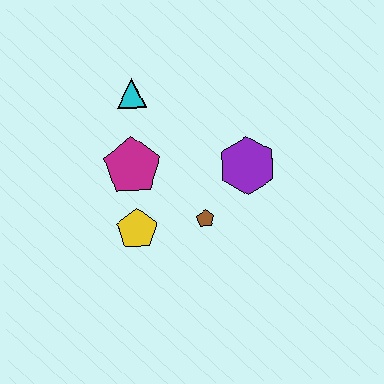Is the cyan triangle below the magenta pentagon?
No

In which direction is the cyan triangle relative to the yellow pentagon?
The cyan triangle is above the yellow pentagon.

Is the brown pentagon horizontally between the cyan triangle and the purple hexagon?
Yes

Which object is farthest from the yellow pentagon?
The cyan triangle is farthest from the yellow pentagon.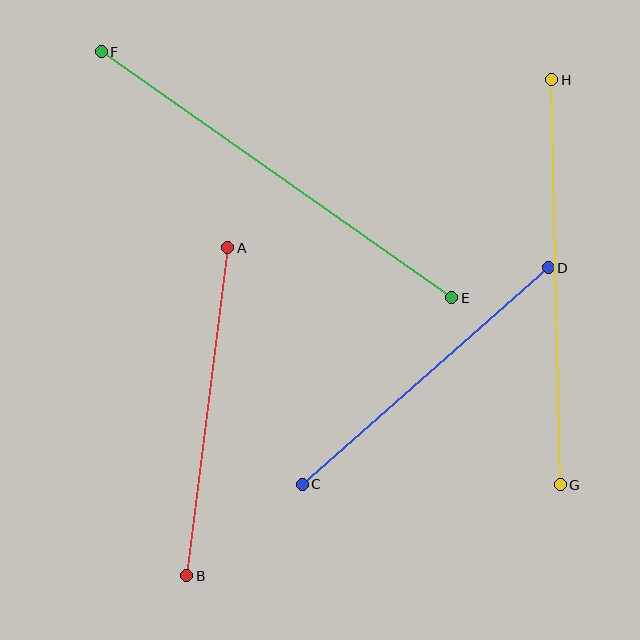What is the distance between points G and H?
The distance is approximately 405 pixels.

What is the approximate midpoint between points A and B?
The midpoint is at approximately (207, 412) pixels.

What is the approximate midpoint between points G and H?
The midpoint is at approximately (556, 282) pixels.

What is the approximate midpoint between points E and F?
The midpoint is at approximately (276, 175) pixels.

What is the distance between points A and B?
The distance is approximately 330 pixels.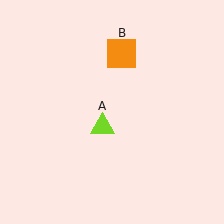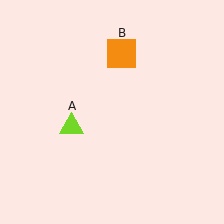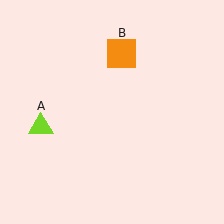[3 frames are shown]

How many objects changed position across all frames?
1 object changed position: lime triangle (object A).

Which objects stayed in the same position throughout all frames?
Orange square (object B) remained stationary.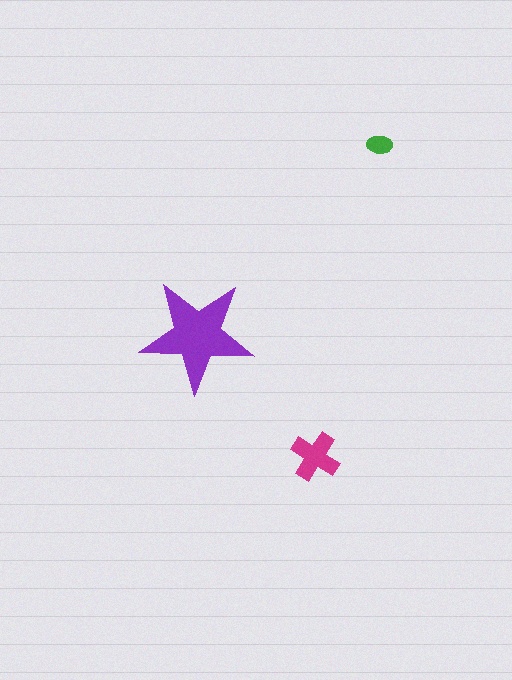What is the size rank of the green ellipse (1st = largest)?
3rd.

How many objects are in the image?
There are 3 objects in the image.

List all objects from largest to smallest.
The purple star, the magenta cross, the green ellipse.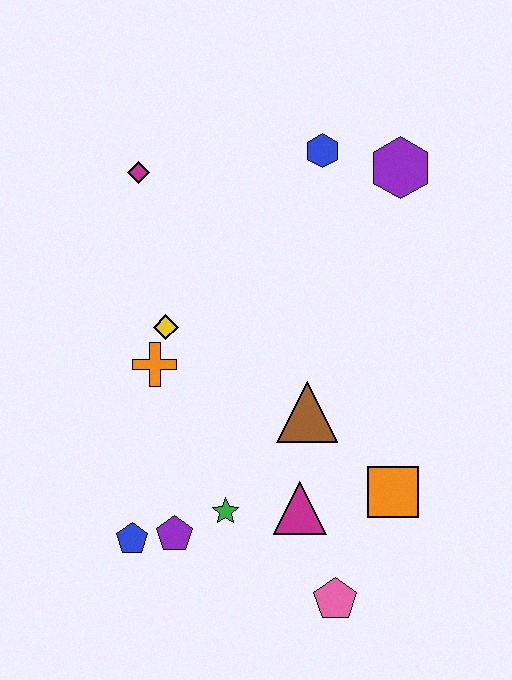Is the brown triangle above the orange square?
Yes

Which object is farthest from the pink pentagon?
The magenta diamond is farthest from the pink pentagon.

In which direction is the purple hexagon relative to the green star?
The purple hexagon is above the green star.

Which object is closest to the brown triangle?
The magenta triangle is closest to the brown triangle.